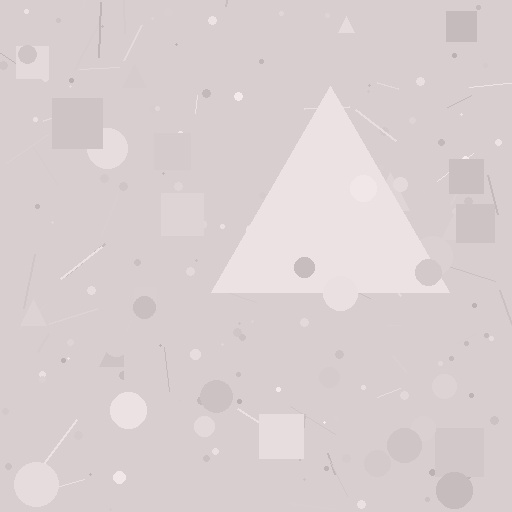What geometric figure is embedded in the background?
A triangle is embedded in the background.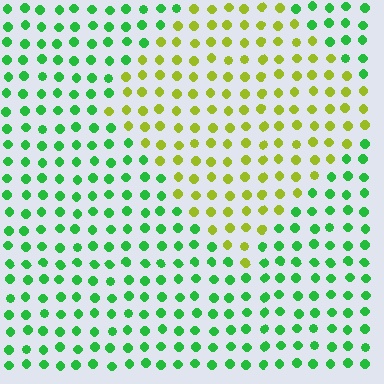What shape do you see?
I see a diamond.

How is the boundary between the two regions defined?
The boundary is defined purely by a slight shift in hue (about 56 degrees). Spacing, size, and orientation are identical on both sides.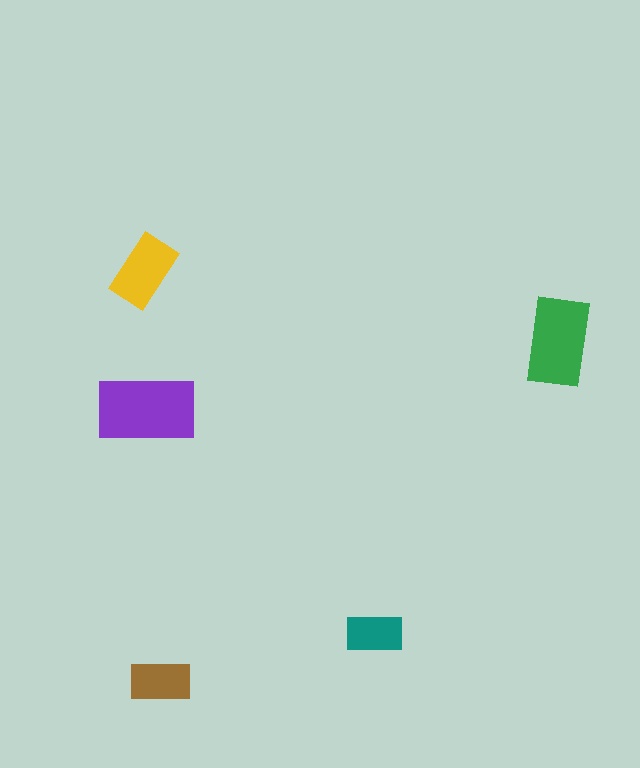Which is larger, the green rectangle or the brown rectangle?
The green one.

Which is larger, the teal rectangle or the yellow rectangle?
The yellow one.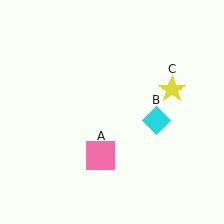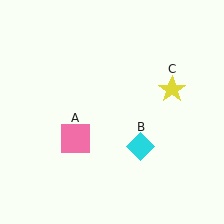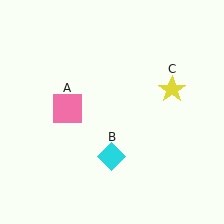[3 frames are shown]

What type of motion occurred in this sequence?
The pink square (object A), cyan diamond (object B) rotated clockwise around the center of the scene.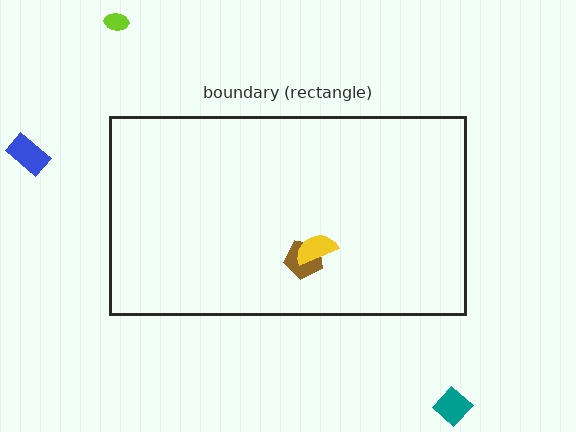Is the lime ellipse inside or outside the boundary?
Outside.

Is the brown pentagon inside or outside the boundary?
Inside.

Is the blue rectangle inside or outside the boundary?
Outside.